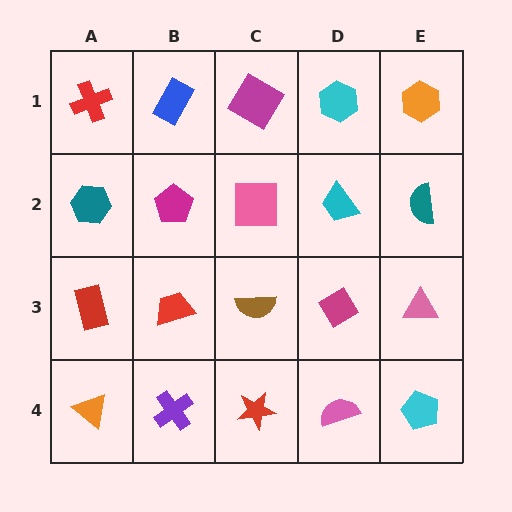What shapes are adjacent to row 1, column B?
A magenta pentagon (row 2, column B), a red cross (row 1, column A), a magenta diamond (row 1, column C).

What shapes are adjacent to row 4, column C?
A brown semicircle (row 3, column C), a purple cross (row 4, column B), a pink semicircle (row 4, column D).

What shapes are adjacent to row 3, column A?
A teal hexagon (row 2, column A), an orange triangle (row 4, column A), a red trapezoid (row 3, column B).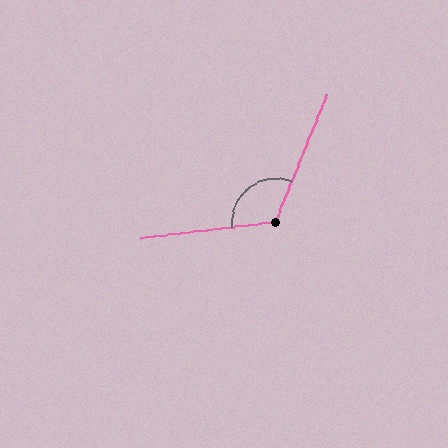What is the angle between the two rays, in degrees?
Approximately 119 degrees.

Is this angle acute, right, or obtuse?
It is obtuse.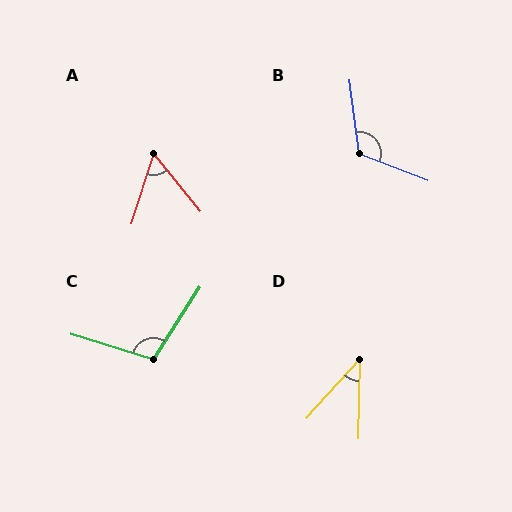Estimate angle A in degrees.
Approximately 57 degrees.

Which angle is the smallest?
D, at approximately 41 degrees.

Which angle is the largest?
B, at approximately 119 degrees.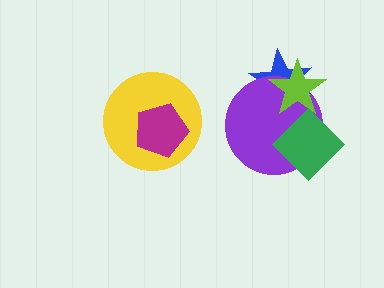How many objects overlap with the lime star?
3 objects overlap with the lime star.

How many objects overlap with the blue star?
2 objects overlap with the blue star.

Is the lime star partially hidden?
Yes, it is partially covered by another shape.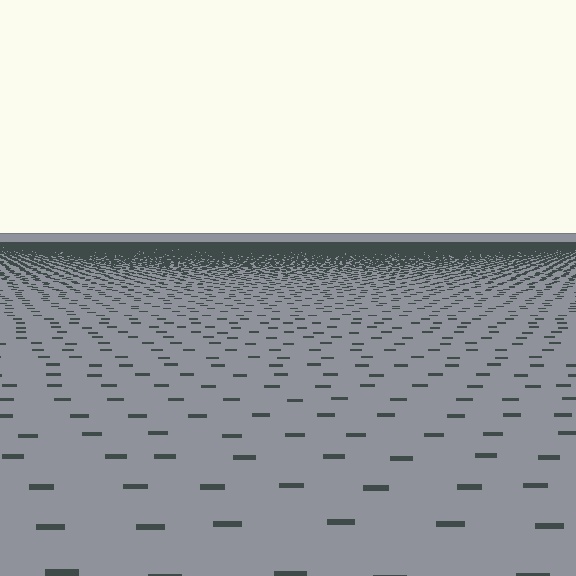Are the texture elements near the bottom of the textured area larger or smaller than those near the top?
Larger. Near the bottom, elements are closer to the viewer and appear at a bigger on-screen size.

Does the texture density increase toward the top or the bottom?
Density increases toward the top.